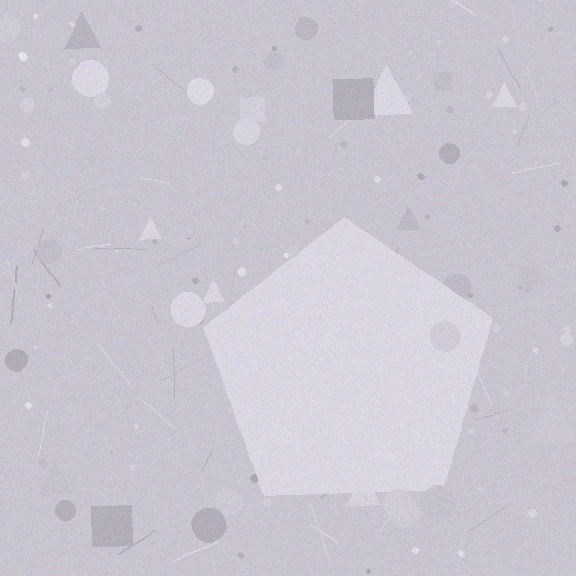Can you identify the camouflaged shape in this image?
The camouflaged shape is a pentagon.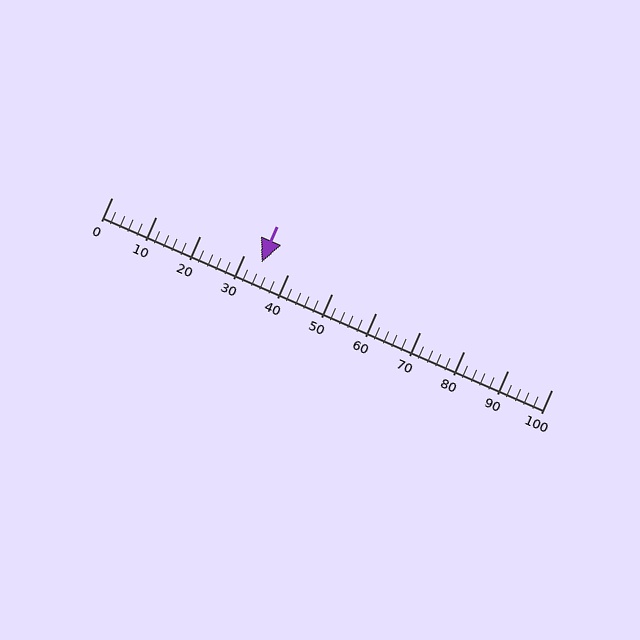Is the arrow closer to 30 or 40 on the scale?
The arrow is closer to 30.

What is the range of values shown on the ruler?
The ruler shows values from 0 to 100.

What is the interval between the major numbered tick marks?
The major tick marks are spaced 10 units apart.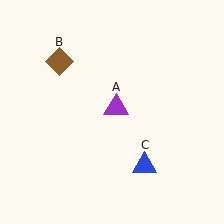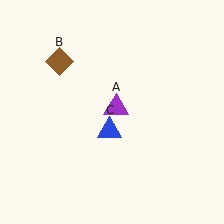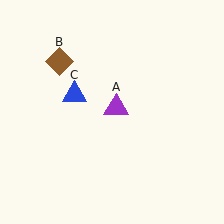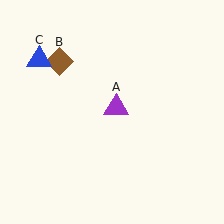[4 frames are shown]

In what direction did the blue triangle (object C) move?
The blue triangle (object C) moved up and to the left.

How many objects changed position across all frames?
1 object changed position: blue triangle (object C).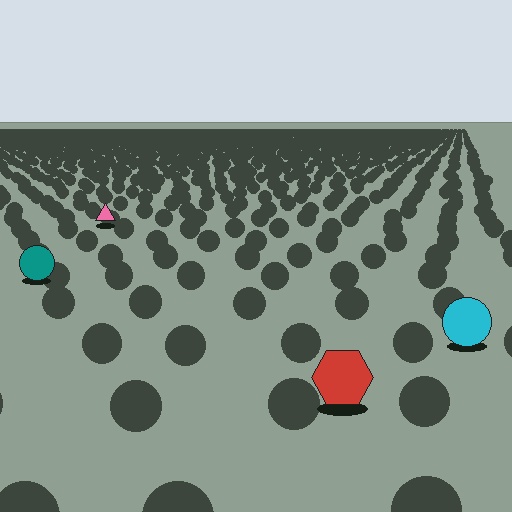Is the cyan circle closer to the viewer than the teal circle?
Yes. The cyan circle is closer — you can tell from the texture gradient: the ground texture is coarser near it.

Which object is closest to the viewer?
The red hexagon is closest. The texture marks near it are larger and more spread out.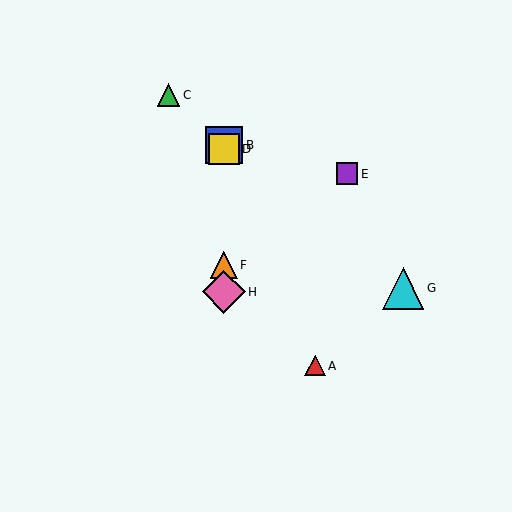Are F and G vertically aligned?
No, F is at x≈224 and G is at x≈403.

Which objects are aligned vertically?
Objects B, D, F, H are aligned vertically.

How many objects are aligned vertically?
4 objects (B, D, F, H) are aligned vertically.